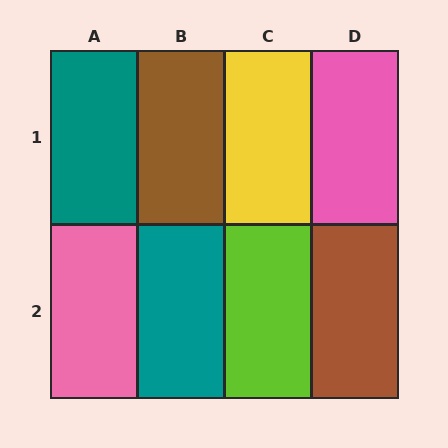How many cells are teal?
2 cells are teal.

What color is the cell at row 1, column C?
Yellow.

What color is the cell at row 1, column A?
Teal.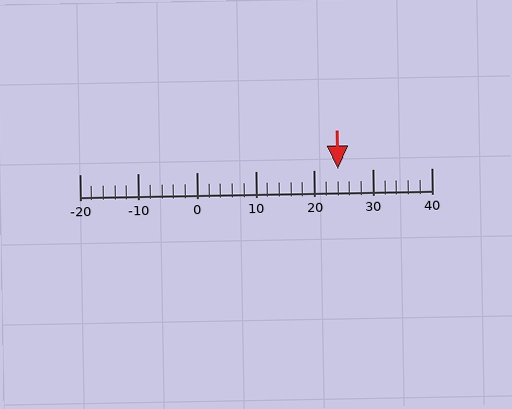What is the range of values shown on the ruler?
The ruler shows values from -20 to 40.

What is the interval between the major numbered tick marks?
The major tick marks are spaced 10 units apart.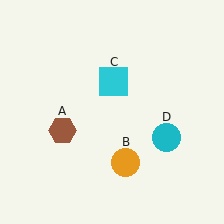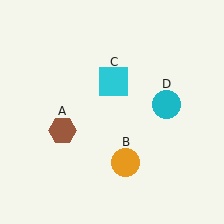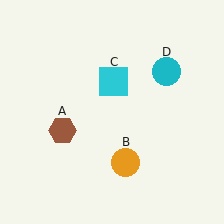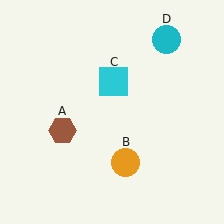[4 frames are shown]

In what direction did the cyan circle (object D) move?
The cyan circle (object D) moved up.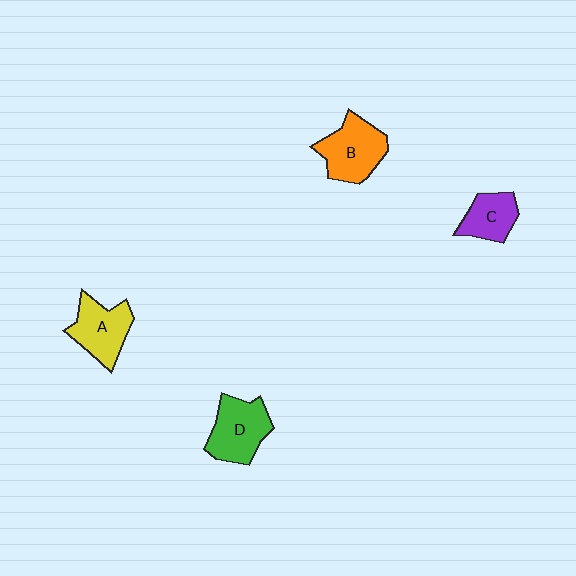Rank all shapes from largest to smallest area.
From largest to smallest: B (orange), D (green), A (yellow), C (purple).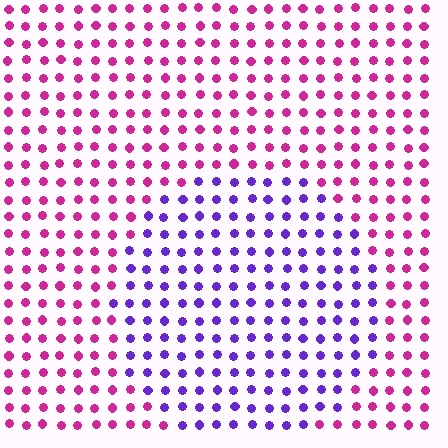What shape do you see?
I see a circle.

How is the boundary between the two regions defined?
The boundary is defined purely by a slight shift in hue (about 56 degrees). Spacing, size, and orientation are identical on both sides.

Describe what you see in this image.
The image is filled with small magenta elements in a uniform arrangement. A circle-shaped region is visible where the elements are tinted to a slightly different hue, forming a subtle color boundary.